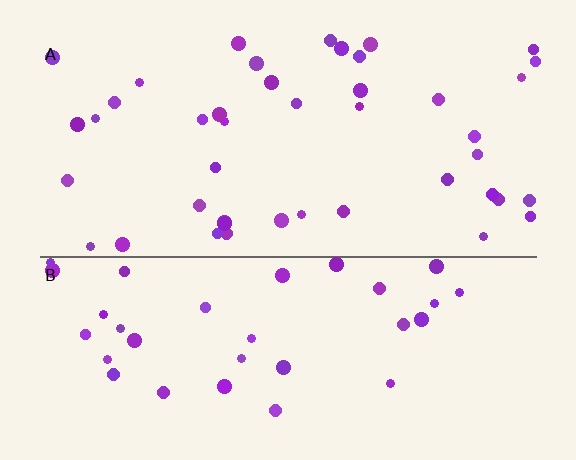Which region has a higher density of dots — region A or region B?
A (the top).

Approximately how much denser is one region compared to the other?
Approximately 1.3× — region A over region B.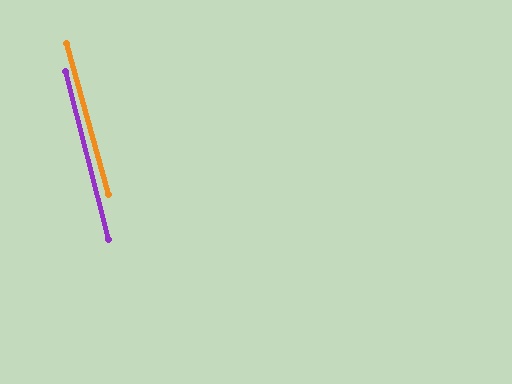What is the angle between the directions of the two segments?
Approximately 1 degree.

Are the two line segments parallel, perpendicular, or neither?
Parallel — their directions differ by only 1.4°.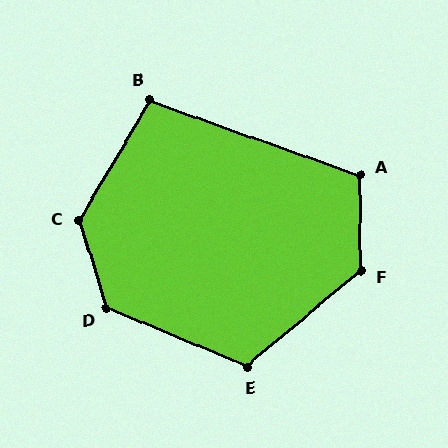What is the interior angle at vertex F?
Approximately 130 degrees (obtuse).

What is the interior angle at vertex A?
Approximately 110 degrees (obtuse).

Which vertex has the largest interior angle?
C, at approximately 133 degrees.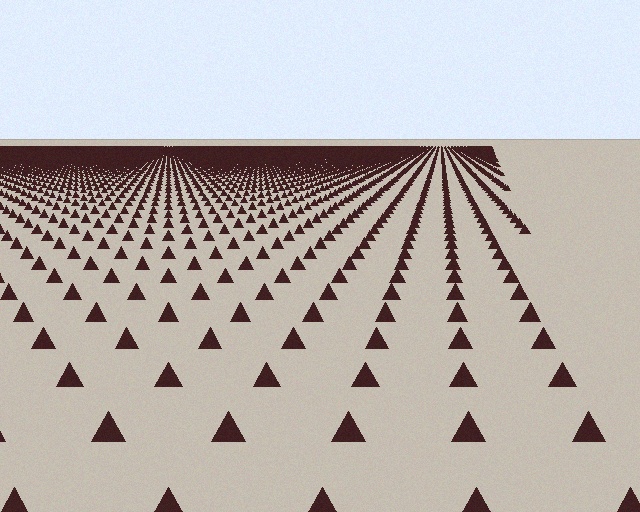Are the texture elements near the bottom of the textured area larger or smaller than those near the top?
Larger. Near the bottom, elements are closer to the viewer and appear at a bigger on-screen size.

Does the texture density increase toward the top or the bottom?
Density increases toward the top.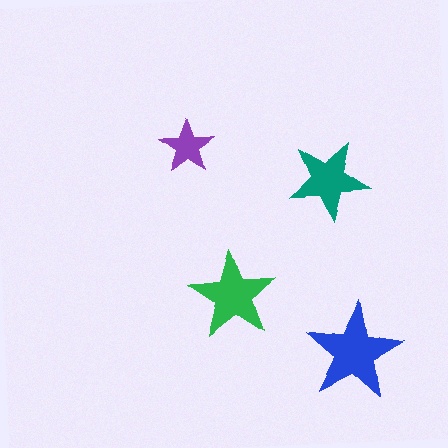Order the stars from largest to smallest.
the blue one, the green one, the teal one, the purple one.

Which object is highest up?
The purple star is topmost.